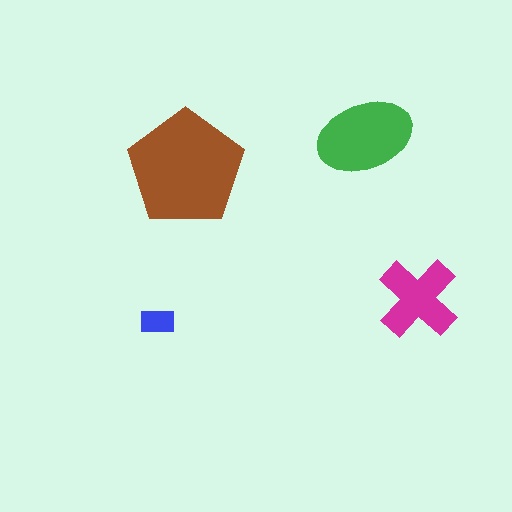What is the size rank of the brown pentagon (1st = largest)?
1st.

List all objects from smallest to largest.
The blue rectangle, the magenta cross, the green ellipse, the brown pentagon.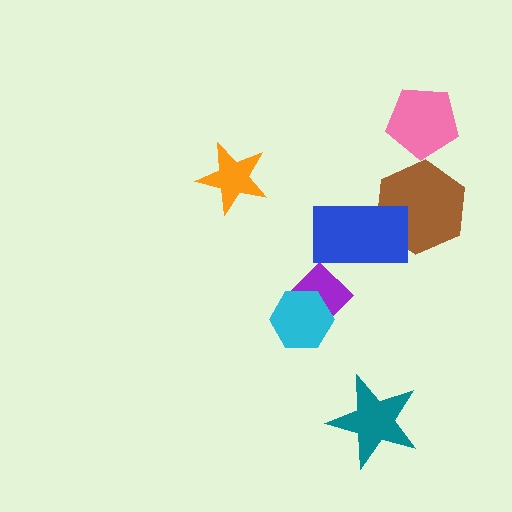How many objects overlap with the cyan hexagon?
1 object overlaps with the cyan hexagon.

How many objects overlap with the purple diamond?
1 object overlaps with the purple diamond.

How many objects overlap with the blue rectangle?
1 object overlaps with the blue rectangle.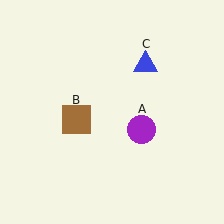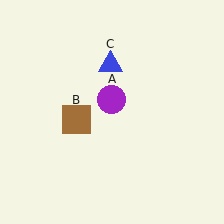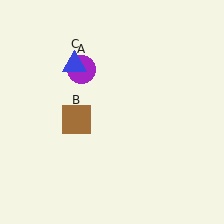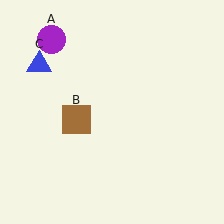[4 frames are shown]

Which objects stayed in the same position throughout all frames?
Brown square (object B) remained stationary.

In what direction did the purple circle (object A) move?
The purple circle (object A) moved up and to the left.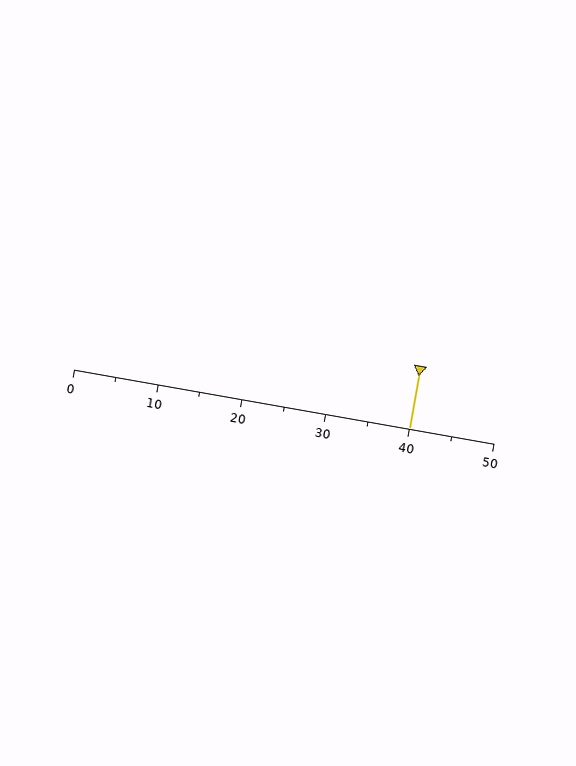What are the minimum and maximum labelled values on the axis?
The axis runs from 0 to 50.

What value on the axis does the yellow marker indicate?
The marker indicates approximately 40.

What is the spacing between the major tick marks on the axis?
The major ticks are spaced 10 apart.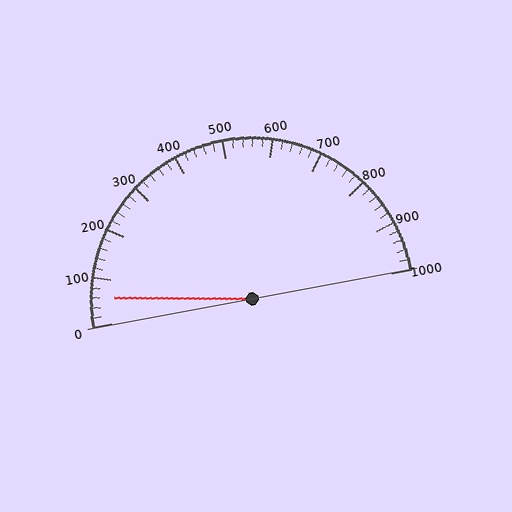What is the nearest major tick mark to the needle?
The nearest major tick mark is 100.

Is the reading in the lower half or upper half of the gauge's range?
The reading is in the lower half of the range (0 to 1000).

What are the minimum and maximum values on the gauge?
The gauge ranges from 0 to 1000.